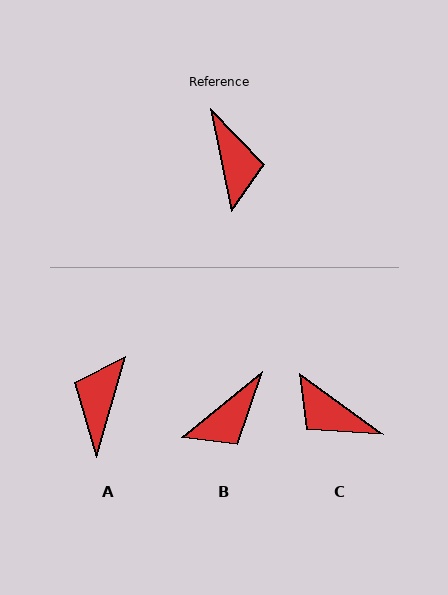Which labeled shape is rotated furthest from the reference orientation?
A, about 153 degrees away.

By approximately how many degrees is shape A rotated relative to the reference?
Approximately 153 degrees counter-clockwise.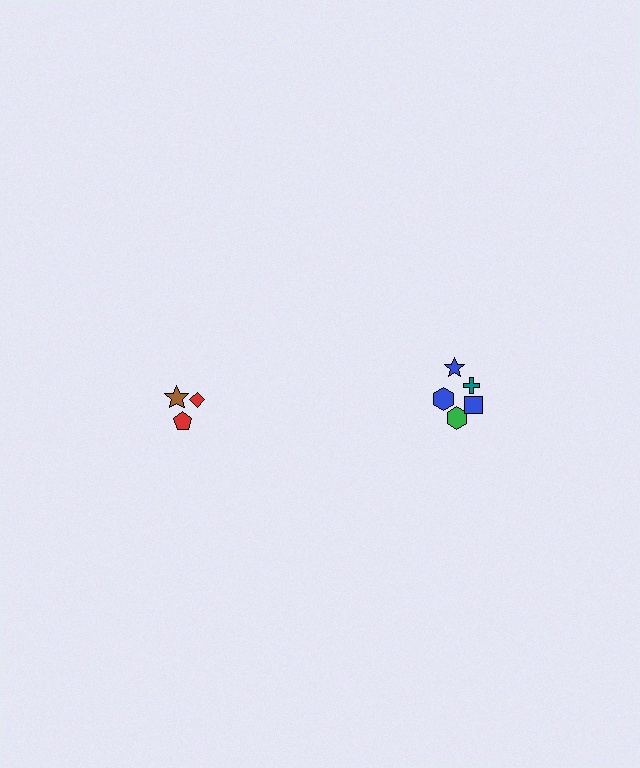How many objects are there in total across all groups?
There are 8 objects.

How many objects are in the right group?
There are 5 objects.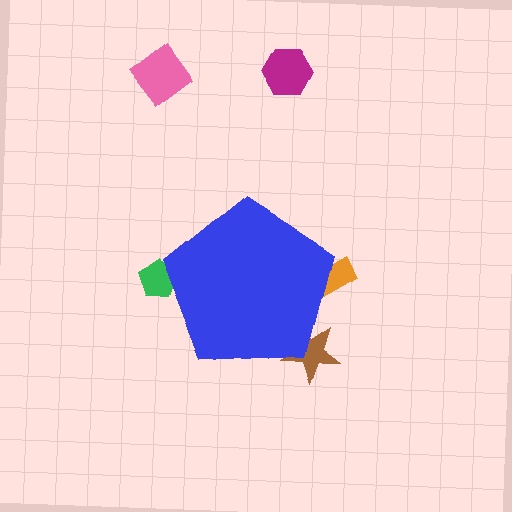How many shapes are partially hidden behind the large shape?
3 shapes are partially hidden.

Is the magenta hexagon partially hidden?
No, the magenta hexagon is fully visible.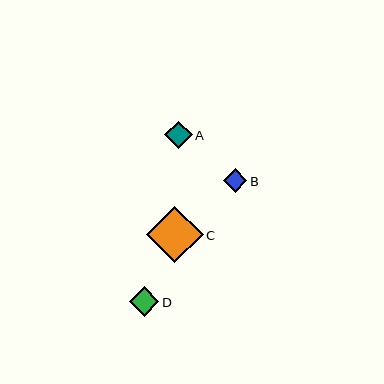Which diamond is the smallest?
Diamond B is the smallest with a size of approximately 24 pixels.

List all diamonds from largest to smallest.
From largest to smallest: C, D, A, B.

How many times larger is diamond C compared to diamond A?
Diamond C is approximately 2.0 times the size of diamond A.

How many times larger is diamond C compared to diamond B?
Diamond C is approximately 2.4 times the size of diamond B.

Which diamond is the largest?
Diamond C is the largest with a size of approximately 56 pixels.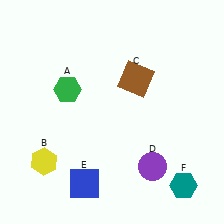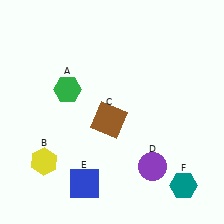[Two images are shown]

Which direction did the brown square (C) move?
The brown square (C) moved down.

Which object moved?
The brown square (C) moved down.